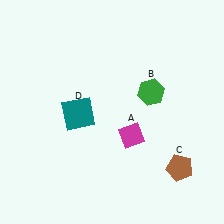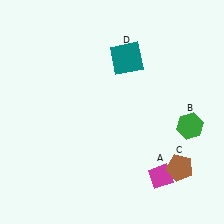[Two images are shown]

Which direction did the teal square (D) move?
The teal square (D) moved up.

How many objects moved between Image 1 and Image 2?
3 objects moved between the two images.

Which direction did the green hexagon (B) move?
The green hexagon (B) moved right.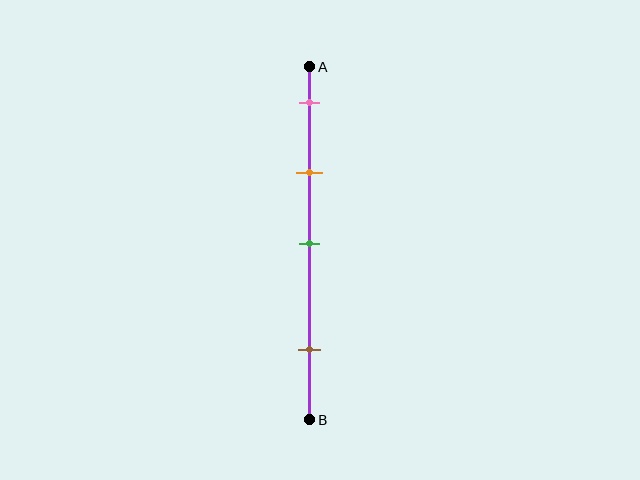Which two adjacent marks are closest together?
The pink and orange marks are the closest adjacent pair.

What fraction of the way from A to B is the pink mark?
The pink mark is approximately 10% (0.1) of the way from A to B.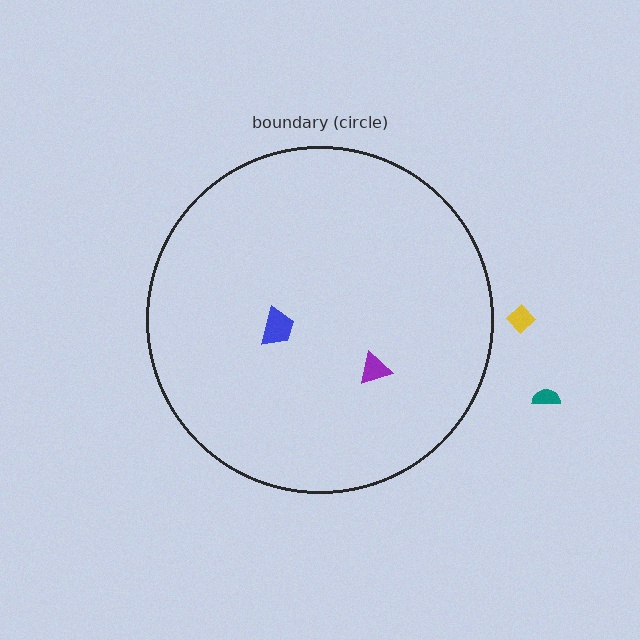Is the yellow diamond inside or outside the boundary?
Outside.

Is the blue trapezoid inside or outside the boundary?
Inside.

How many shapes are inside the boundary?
2 inside, 2 outside.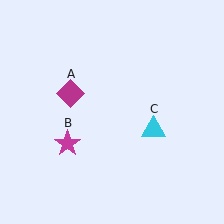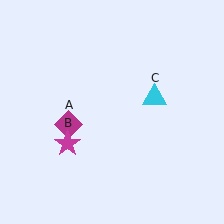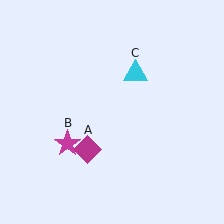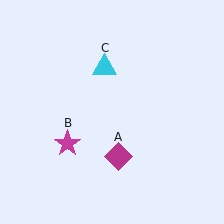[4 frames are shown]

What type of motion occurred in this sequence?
The magenta diamond (object A), cyan triangle (object C) rotated counterclockwise around the center of the scene.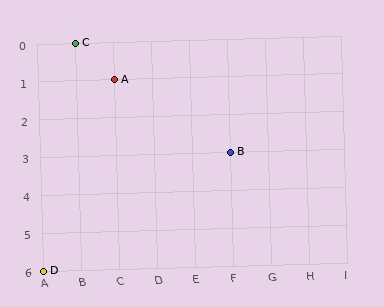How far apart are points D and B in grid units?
Points D and B are 5 columns and 3 rows apart (about 5.8 grid units diagonally).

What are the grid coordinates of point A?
Point A is at grid coordinates (C, 1).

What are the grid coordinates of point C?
Point C is at grid coordinates (B, 0).